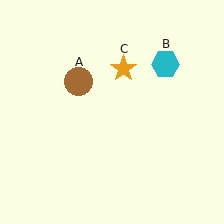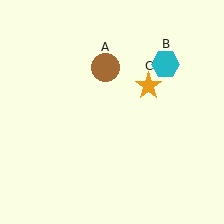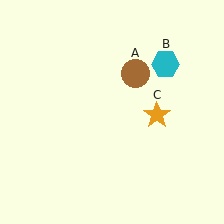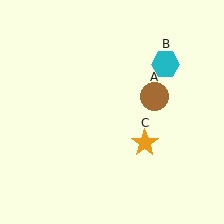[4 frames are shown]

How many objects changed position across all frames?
2 objects changed position: brown circle (object A), orange star (object C).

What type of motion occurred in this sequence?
The brown circle (object A), orange star (object C) rotated clockwise around the center of the scene.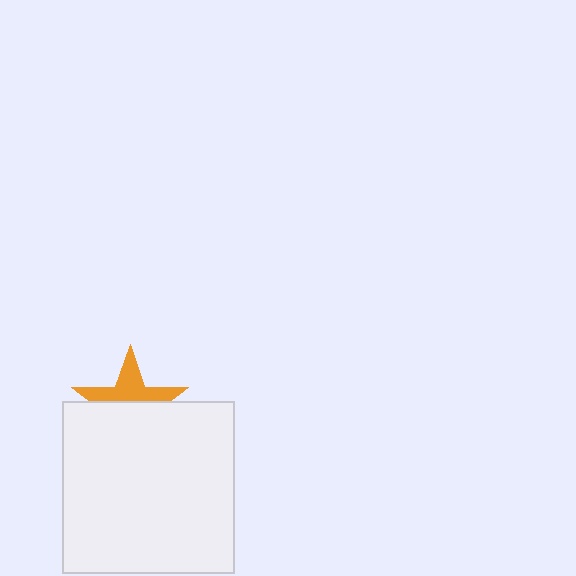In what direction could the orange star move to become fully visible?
The orange star could move up. That would shift it out from behind the white square entirely.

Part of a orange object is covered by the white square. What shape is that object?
It is a star.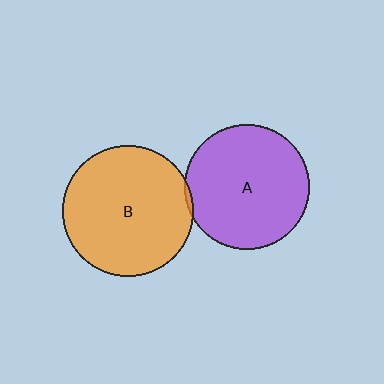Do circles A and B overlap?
Yes.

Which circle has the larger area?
Circle B (orange).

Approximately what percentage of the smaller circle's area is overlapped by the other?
Approximately 5%.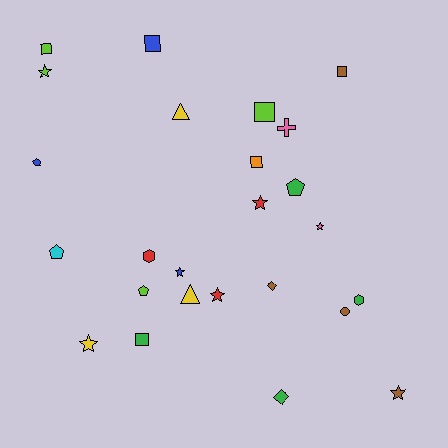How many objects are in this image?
There are 25 objects.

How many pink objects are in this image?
There are 2 pink objects.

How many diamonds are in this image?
There are 2 diamonds.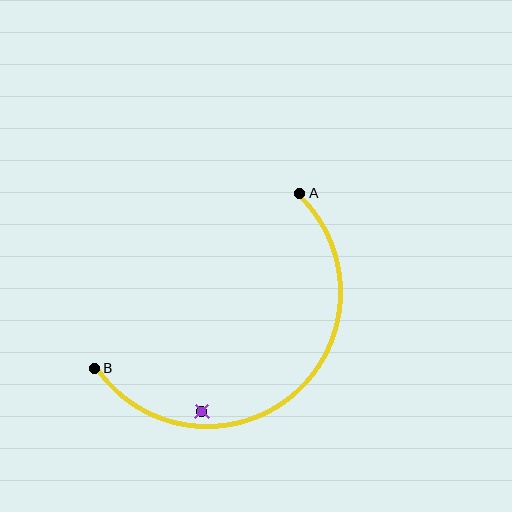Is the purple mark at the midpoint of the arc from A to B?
No — the purple mark does not lie on the arc at all. It sits slightly inside the curve.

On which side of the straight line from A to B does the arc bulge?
The arc bulges below and to the right of the straight line connecting A and B.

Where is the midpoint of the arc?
The arc midpoint is the point on the curve farthest from the straight line joining A and B. It sits below and to the right of that line.